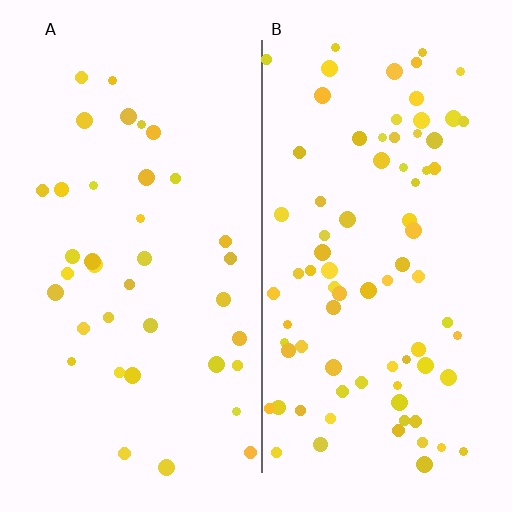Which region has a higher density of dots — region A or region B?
B (the right).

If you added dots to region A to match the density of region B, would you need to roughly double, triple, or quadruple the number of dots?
Approximately double.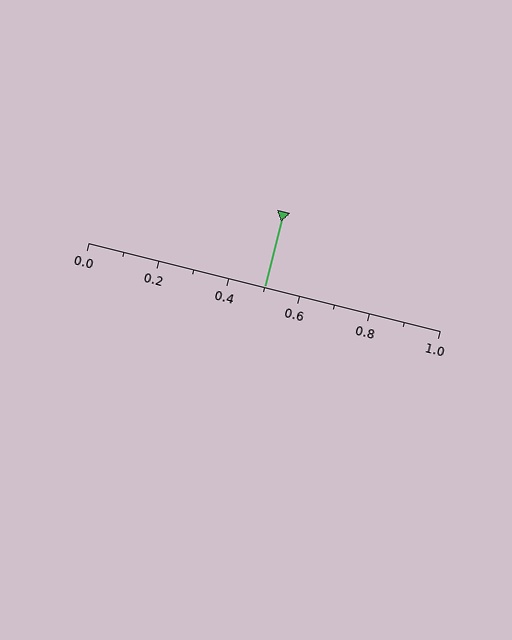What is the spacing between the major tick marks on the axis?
The major ticks are spaced 0.2 apart.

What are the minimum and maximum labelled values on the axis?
The axis runs from 0.0 to 1.0.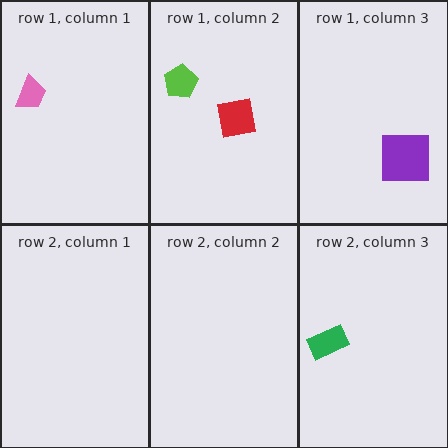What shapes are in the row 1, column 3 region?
The purple square.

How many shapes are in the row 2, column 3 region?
1.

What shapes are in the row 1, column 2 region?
The red square, the lime pentagon.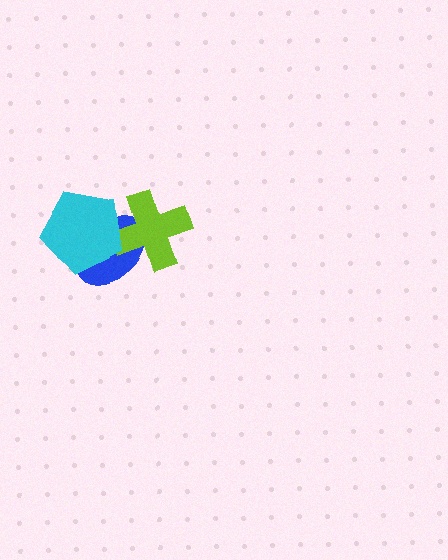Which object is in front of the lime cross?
The cyan pentagon is in front of the lime cross.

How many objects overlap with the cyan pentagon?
2 objects overlap with the cyan pentagon.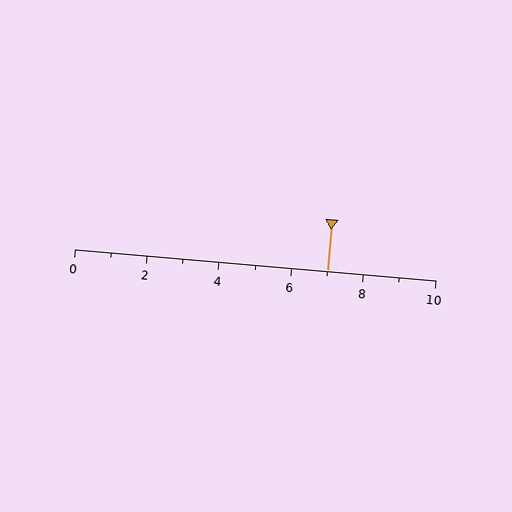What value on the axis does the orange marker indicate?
The marker indicates approximately 7.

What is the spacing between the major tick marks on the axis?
The major ticks are spaced 2 apart.